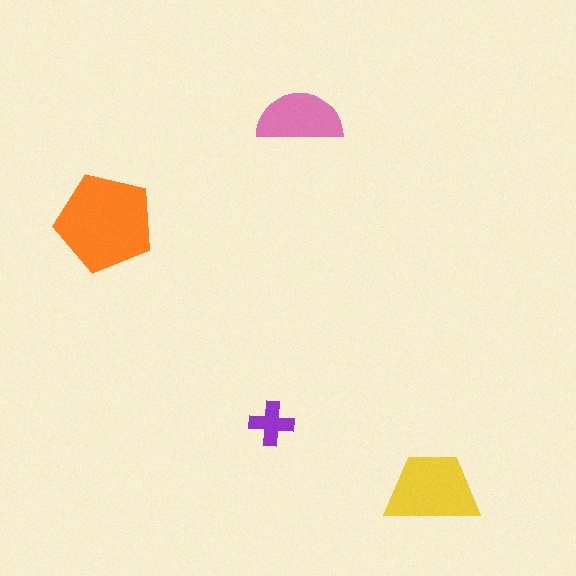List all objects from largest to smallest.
The orange pentagon, the yellow trapezoid, the pink semicircle, the purple cross.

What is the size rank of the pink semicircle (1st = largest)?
3rd.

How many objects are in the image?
There are 4 objects in the image.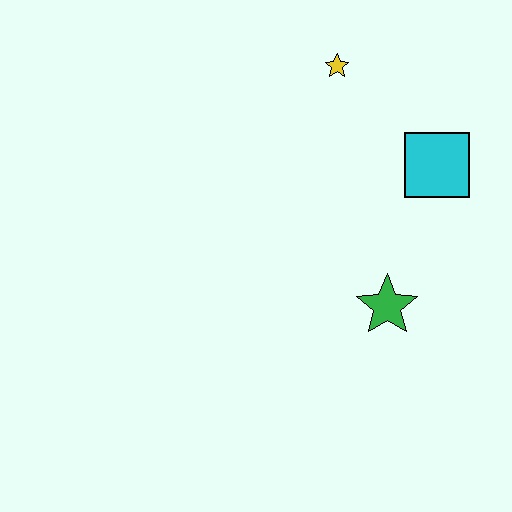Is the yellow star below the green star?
No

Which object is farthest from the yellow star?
The green star is farthest from the yellow star.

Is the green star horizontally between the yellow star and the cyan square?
Yes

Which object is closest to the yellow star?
The cyan square is closest to the yellow star.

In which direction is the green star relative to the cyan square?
The green star is below the cyan square.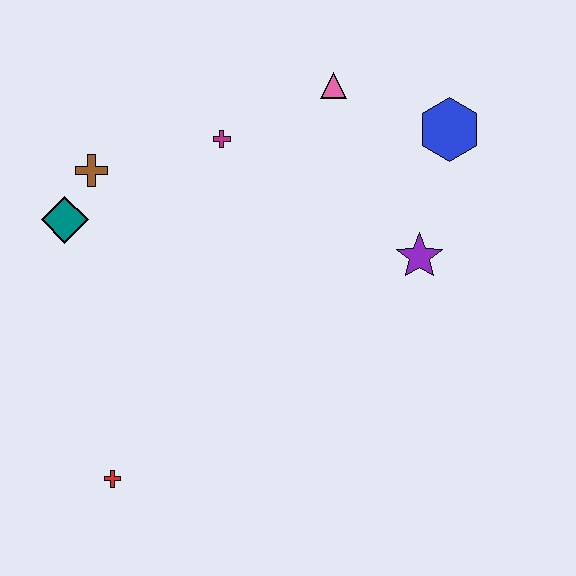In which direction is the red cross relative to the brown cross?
The red cross is below the brown cross.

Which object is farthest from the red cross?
The blue hexagon is farthest from the red cross.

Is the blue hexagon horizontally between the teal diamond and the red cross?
No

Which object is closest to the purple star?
The blue hexagon is closest to the purple star.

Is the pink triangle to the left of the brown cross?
No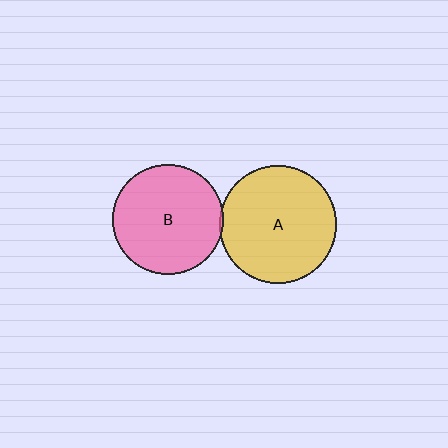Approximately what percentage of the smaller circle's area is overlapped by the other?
Approximately 5%.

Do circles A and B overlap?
Yes.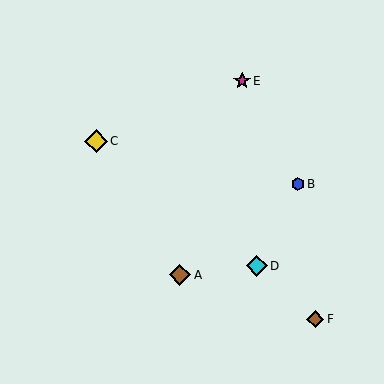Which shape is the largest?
The yellow diamond (labeled C) is the largest.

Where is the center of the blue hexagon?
The center of the blue hexagon is at (298, 184).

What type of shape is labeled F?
Shape F is a brown diamond.